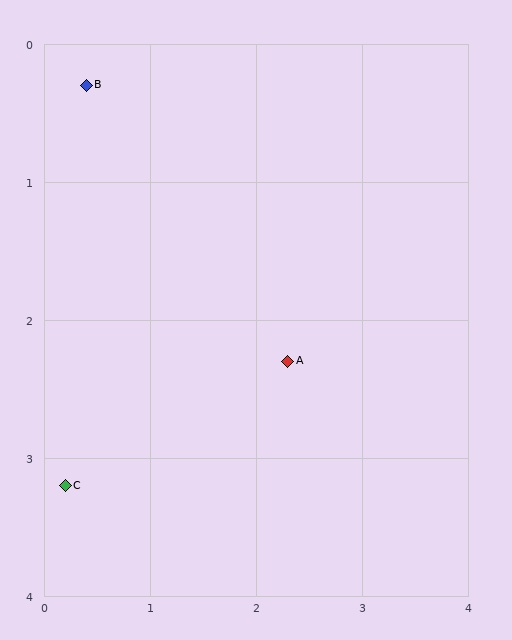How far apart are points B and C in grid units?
Points B and C are about 2.9 grid units apart.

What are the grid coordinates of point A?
Point A is at approximately (2.3, 2.3).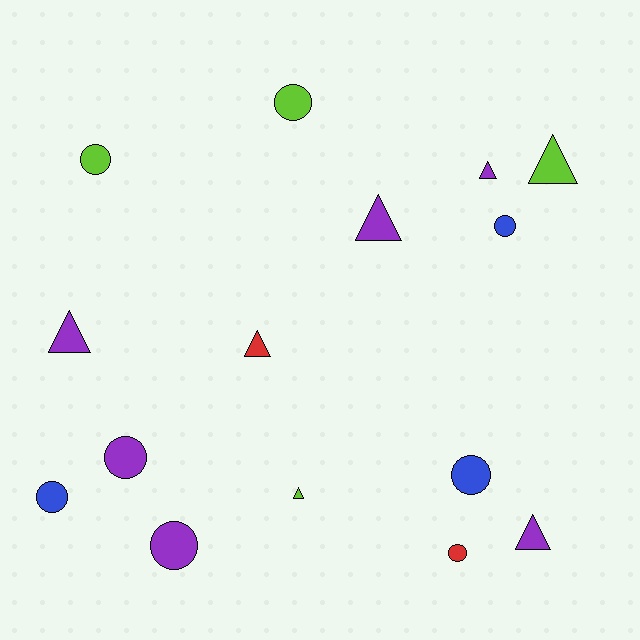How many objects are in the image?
There are 15 objects.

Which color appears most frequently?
Purple, with 6 objects.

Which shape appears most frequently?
Circle, with 8 objects.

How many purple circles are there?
There are 2 purple circles.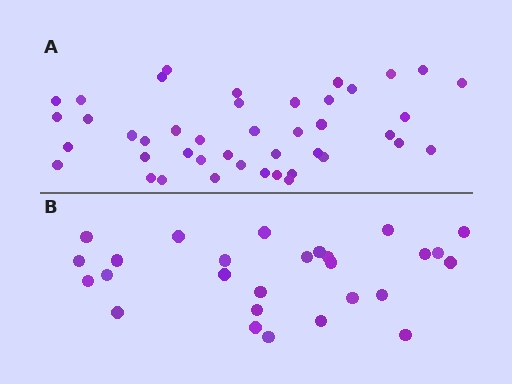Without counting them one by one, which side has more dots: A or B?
Region A (the top region) has more dots.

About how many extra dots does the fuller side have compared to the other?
Region A has approximately 15 more dots than region B.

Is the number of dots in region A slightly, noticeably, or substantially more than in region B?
Region A has substantially more. The ratio is roughly 1.6 to 1.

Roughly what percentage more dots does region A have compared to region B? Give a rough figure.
About 60% more.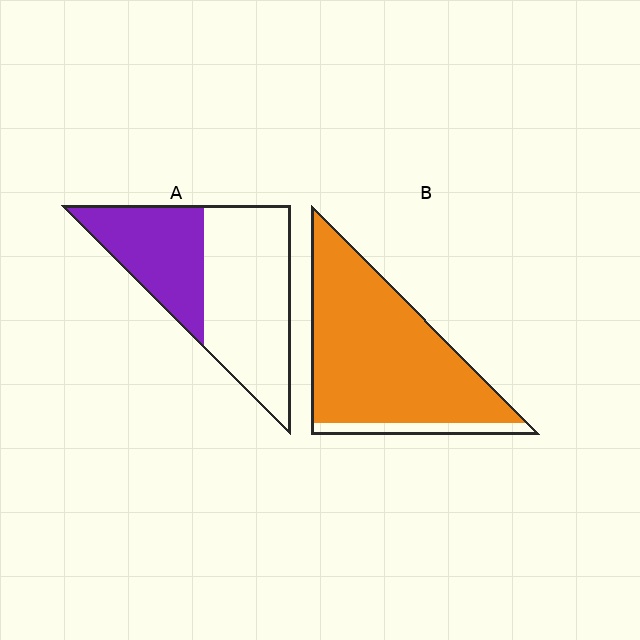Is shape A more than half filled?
No.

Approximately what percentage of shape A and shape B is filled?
A is approximately 40% and B is approximately 90%.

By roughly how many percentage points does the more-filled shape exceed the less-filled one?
By roughly 50 percentage points (B over A).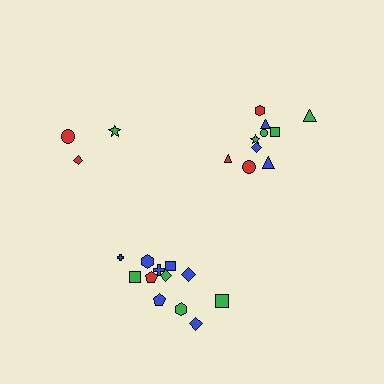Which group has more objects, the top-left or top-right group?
The top-right group.